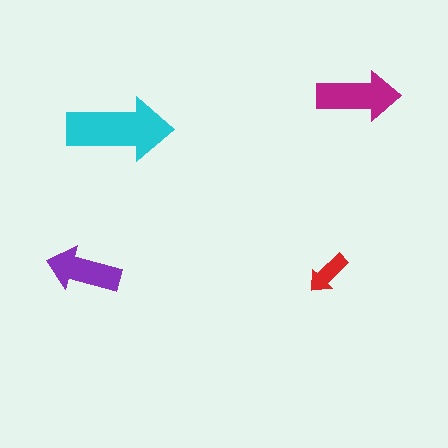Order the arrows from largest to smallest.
the cyan one, the magenta one, the purple one, the red one.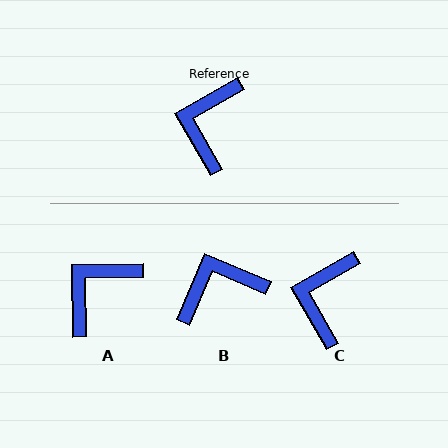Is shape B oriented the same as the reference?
No, it is off by about 53 degrees.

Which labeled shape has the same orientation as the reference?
C.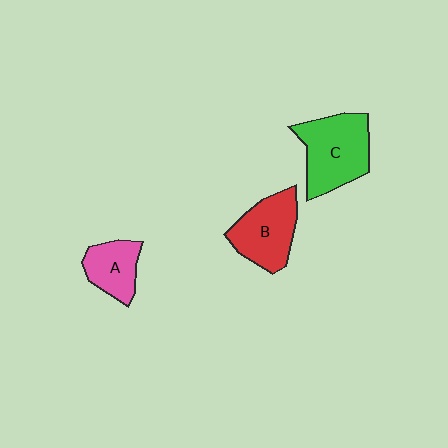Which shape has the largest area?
Shape C (green).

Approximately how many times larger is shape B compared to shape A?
Approximately 1.4 times.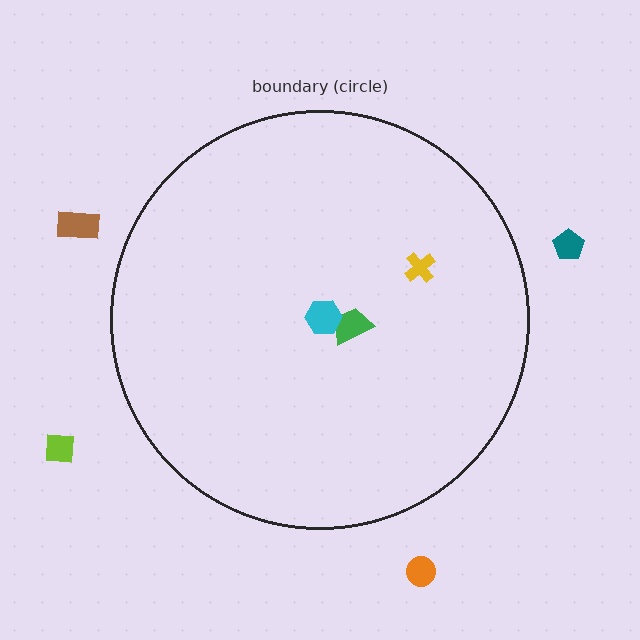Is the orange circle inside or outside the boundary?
Outside.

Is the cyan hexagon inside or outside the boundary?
Inside.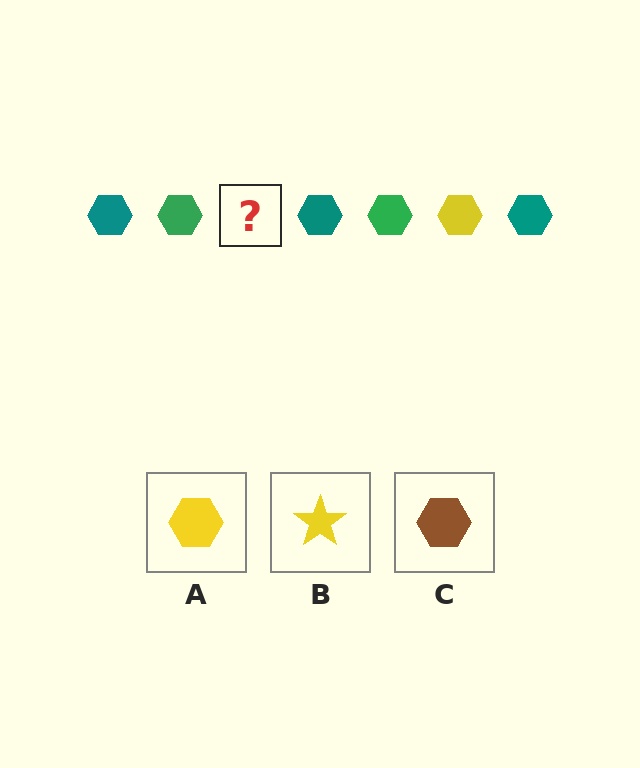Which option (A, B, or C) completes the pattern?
A.